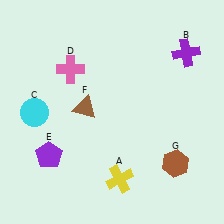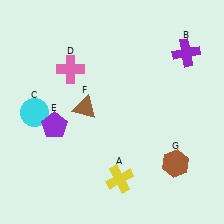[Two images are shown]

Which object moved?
The purple pentagon (E) moved up.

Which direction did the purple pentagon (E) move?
The purple pentagon (E) moved up.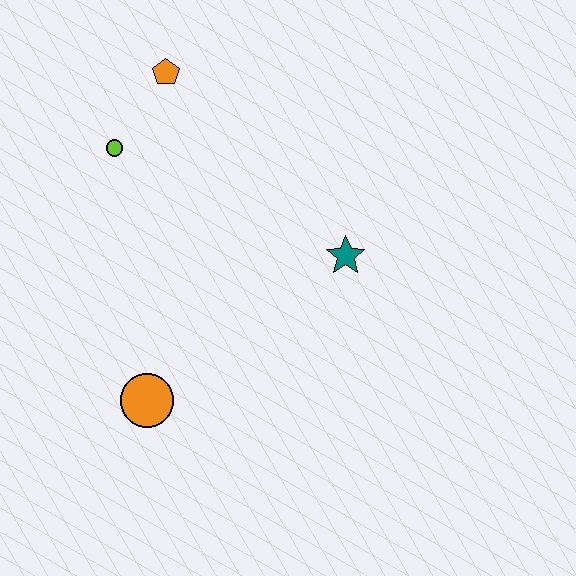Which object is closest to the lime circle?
The orange pentagon is closest to the lime circle.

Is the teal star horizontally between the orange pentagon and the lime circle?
No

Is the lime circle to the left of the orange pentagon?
Yes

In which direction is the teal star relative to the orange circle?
The teal star is to the right of the orange circle.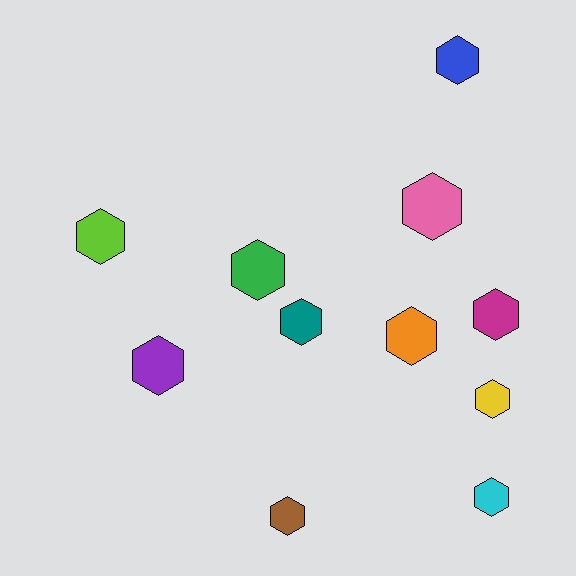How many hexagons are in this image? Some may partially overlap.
There are 11 hexagons.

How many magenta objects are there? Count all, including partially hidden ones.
There is 1 magenta object.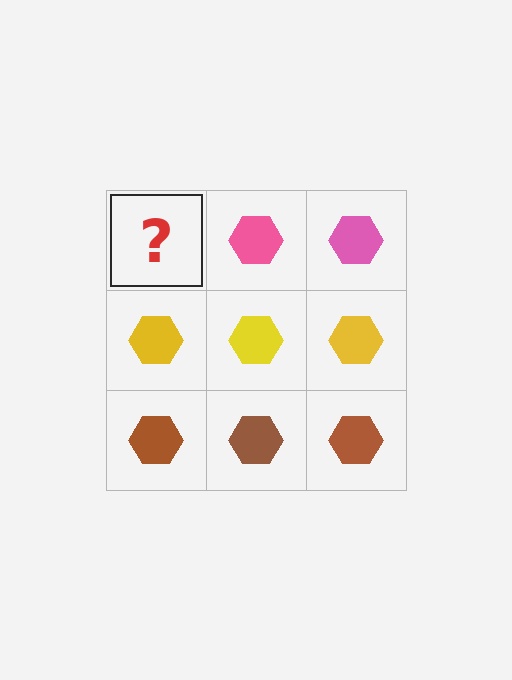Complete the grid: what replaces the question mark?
The question mark should be replaced with a pink hexagon.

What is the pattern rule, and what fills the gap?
The rule is that each row has a consistent color. The gap should be filled with a pink hexagon.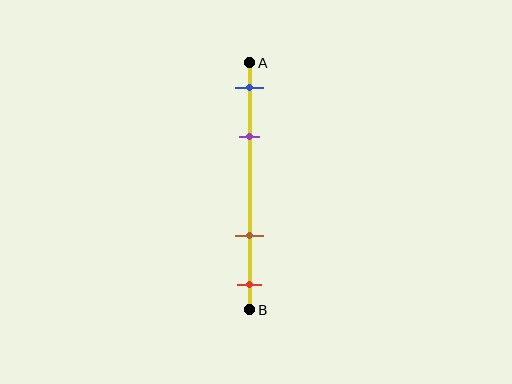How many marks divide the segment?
There are 4 marks dividing the segment.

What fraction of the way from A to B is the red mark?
The red mark is approximately 90% (0.9) of the way from A to B.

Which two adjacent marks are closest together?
The blue and purple marks are the closest adjacent pair.